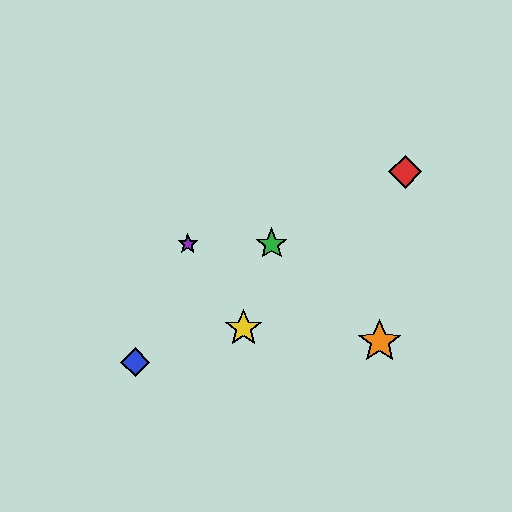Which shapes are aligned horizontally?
The green star, the purple star are aligned horizontally.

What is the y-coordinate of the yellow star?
The yellow star is at y≈328.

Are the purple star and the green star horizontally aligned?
Yes, both are at y≈244.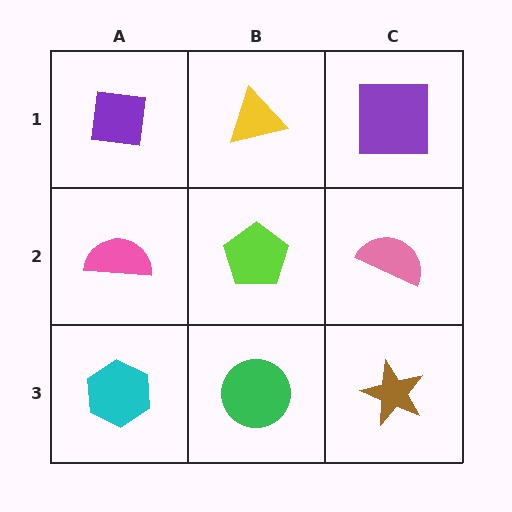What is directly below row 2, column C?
A brown star.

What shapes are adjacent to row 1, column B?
A lime pentagon (row 2, column B), a purple square (row 1, column A), a purple square (row 1, column C).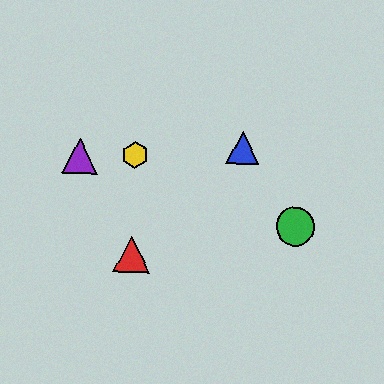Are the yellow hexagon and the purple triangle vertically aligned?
No, the yellow hexagon is at x≈135 and the purple triangle is at x≈80.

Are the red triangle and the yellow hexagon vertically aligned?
Yes, both are at x≈132.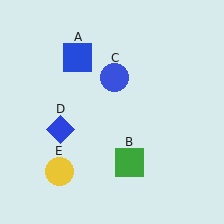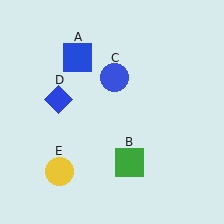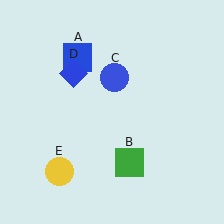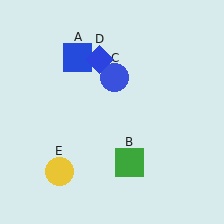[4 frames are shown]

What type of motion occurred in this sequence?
The blue diamond (object D) rotated clockwise around the center of the scene.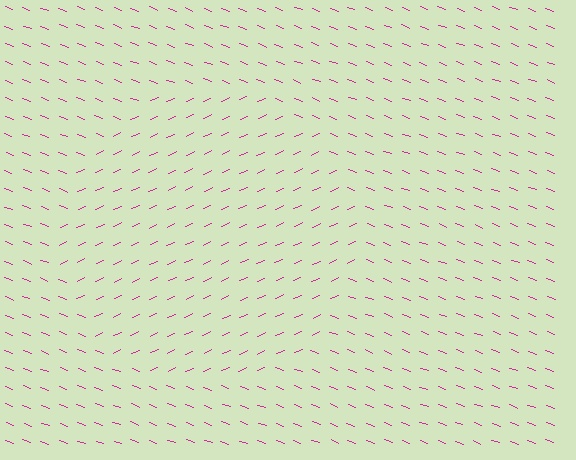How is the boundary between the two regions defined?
The boundary is defined purely by a change in line orientation (approximately 45 degrees difference). All lines are the same color and thickness.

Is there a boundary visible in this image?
Yes, there is a texture boundary formed by a change in line orientation.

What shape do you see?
I see a circle.